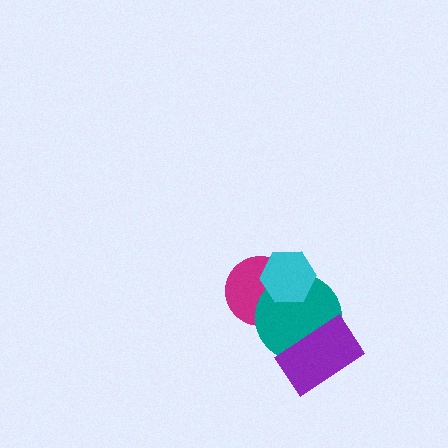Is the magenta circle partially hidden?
Yes, it is partially covered by another shape.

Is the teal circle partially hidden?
Yes, it is partially covered by another shape.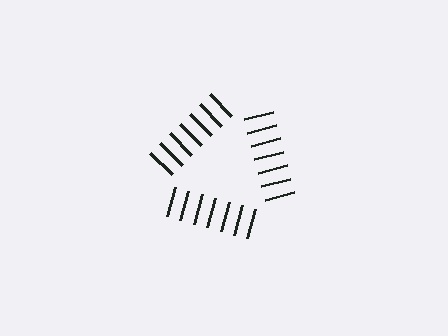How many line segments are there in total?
21 — 7 along each of the 3 edges.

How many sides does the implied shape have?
3 sides — the line-ends trace a triangle.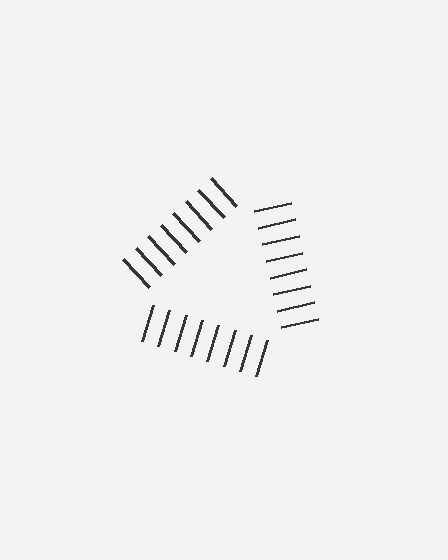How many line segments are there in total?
24 — 8 along each of the 3 edges.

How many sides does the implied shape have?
3 sides — the line-ends trace a triangle.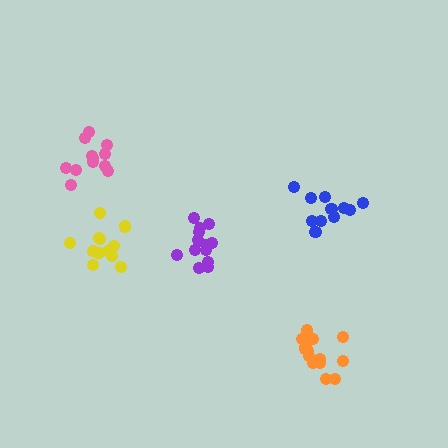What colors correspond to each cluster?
The clusters are colored: yellow, purple, pink, orange, blue.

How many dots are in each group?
Group 1: 12 dots, Group 2: 13 dots, Group 3: 12 dots, Group 4: 15 dots, Group 5: 11 dots (63 total).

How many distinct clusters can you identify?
There are 5 distinct clusters.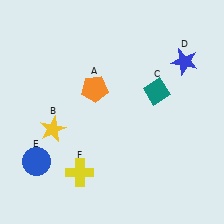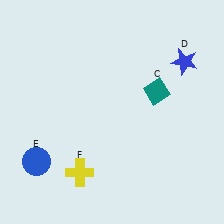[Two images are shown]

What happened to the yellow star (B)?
The yellow star (B) was removed in Image 2. It was in the bottom-left area of Image 1.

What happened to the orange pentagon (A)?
The orange pentagon (A) was removed in Image 2. It was in the top-left area of Image 1.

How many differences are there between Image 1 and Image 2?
There are 2 differences between the two images.